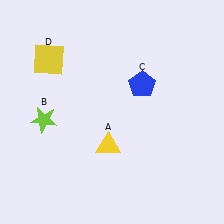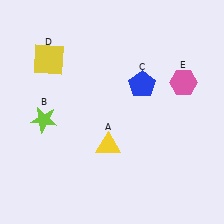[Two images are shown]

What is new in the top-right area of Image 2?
A pink hexagon (E) was added in the top-right area of Image 2.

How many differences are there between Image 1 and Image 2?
There is 1 difference between the two images.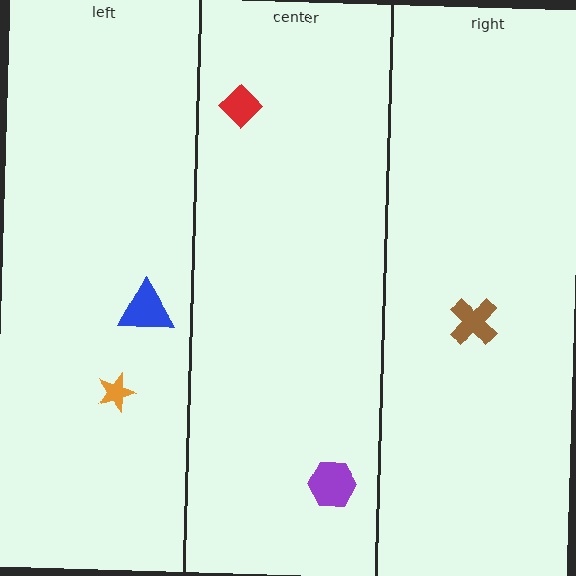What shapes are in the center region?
The purple hexagon, the red diamond.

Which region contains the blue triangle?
The left region.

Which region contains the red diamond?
The center region.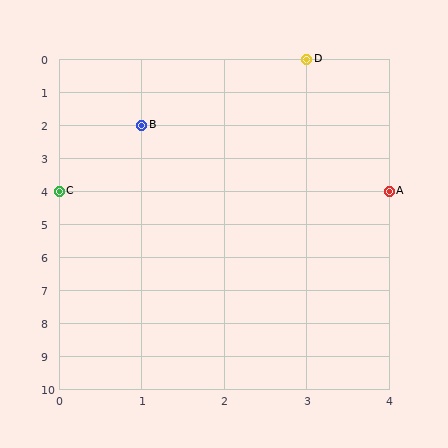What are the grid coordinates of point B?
Point B is at grid coordinates (1, 2).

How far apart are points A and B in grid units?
Points A and B are 3 columns and 2 rows apart (about 3.6 grid units diagonally).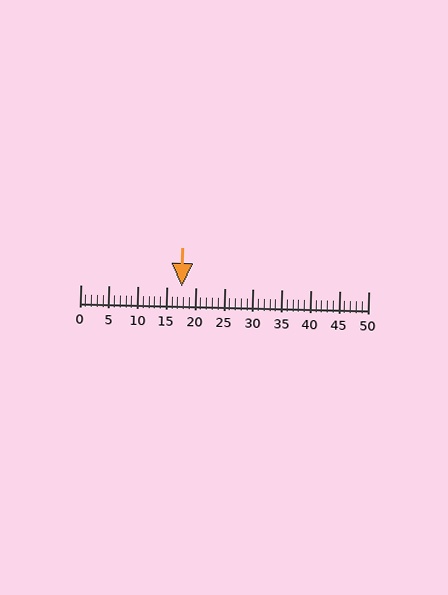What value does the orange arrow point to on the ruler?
The orange arrow points to approximately 18.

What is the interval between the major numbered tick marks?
The major tick marks are spaced 5 units apart.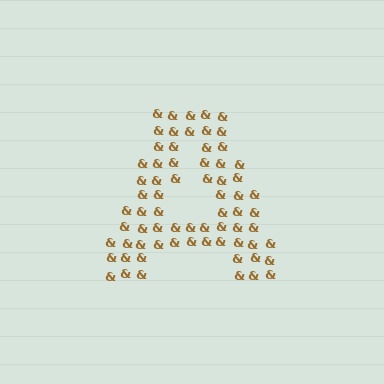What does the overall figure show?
The overall figure shows the letter A.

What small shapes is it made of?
It is made of small ampersands.